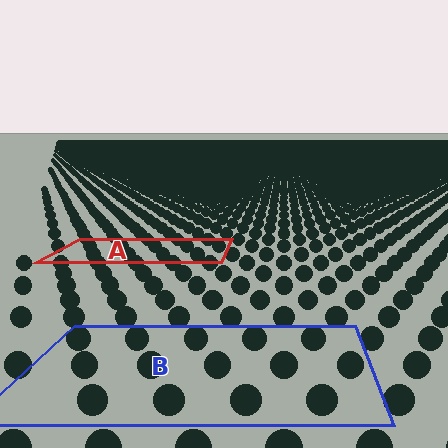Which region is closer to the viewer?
Region B is closer. The texture elements there are larger and more spread out.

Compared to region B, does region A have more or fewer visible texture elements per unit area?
Region A has more texture elements per unit area — they are packed more densely because it is farther away.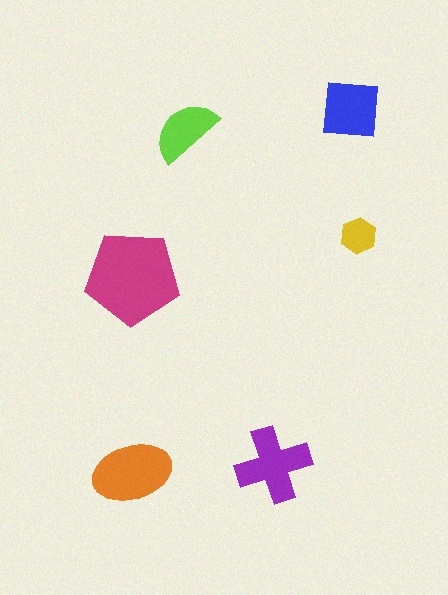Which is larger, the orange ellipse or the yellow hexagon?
The orange ellipse.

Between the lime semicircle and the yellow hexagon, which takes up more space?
The lime semicircle.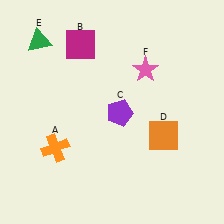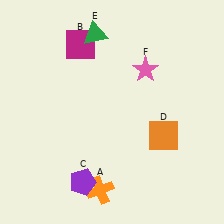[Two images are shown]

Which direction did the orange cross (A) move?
The orange cross (A) moved right.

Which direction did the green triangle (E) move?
The green triangle (E) moved right.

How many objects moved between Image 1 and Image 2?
3 objects moved between the two images.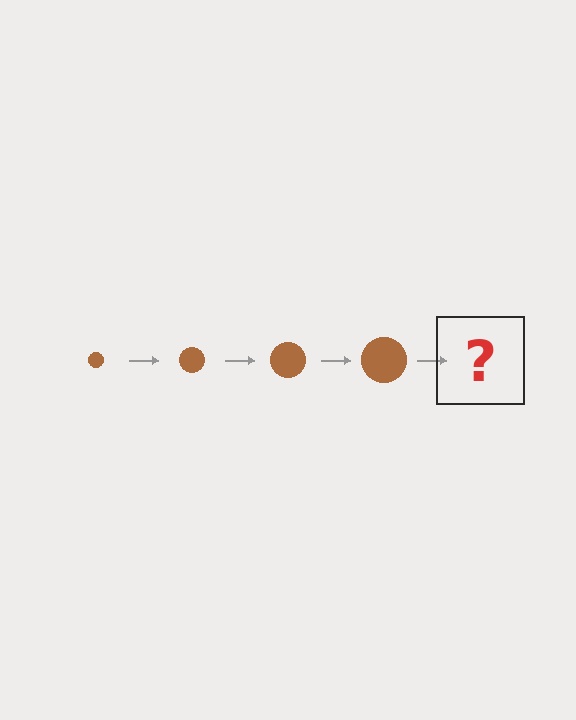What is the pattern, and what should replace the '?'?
The pattern is that the circle gets progressively larger each step. The '?' should be a brown circle, larger than the previous one.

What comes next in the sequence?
The next element should be a brown circle, larger than the previous one.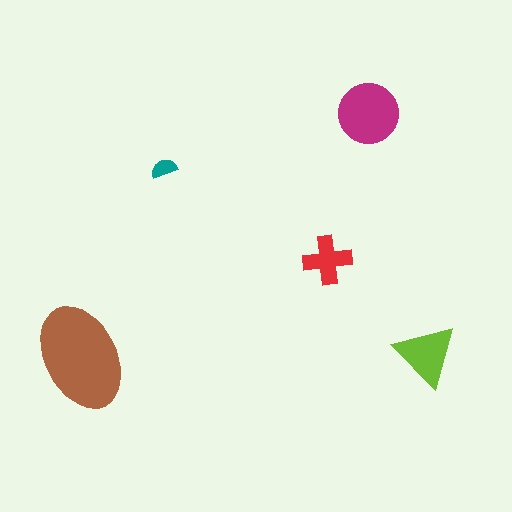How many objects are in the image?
There are 5 objects in the image.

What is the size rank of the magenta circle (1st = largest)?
2nd.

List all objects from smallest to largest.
The teal semicircle, the red cross, the lime triangle, the magenta circle, the brown ellipse.